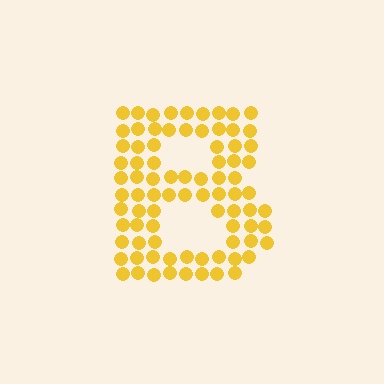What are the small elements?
The small elements are circles.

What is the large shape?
The large shape is the letter B.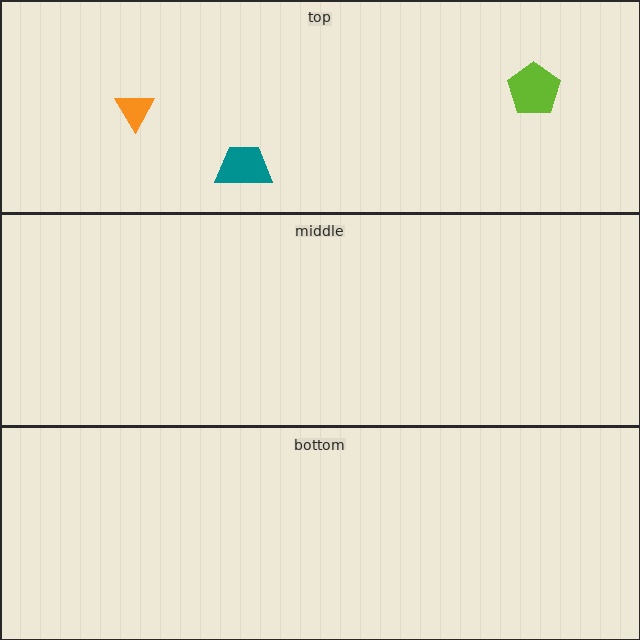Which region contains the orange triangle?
The top region.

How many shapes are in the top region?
3.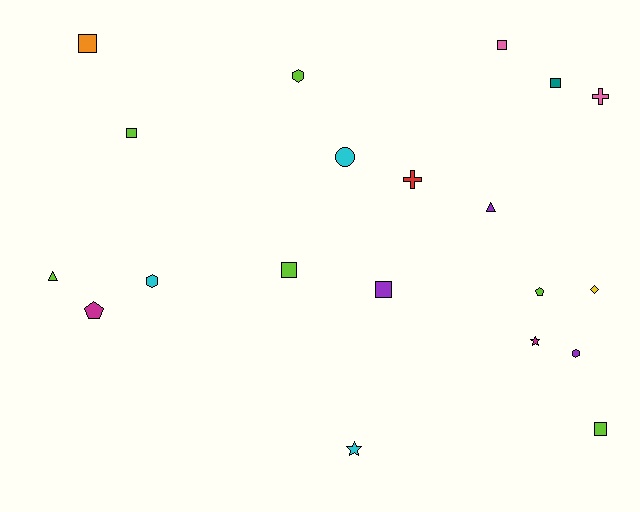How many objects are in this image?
There are 20 objects.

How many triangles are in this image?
There are 2 triangles.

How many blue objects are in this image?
There are no blue objects.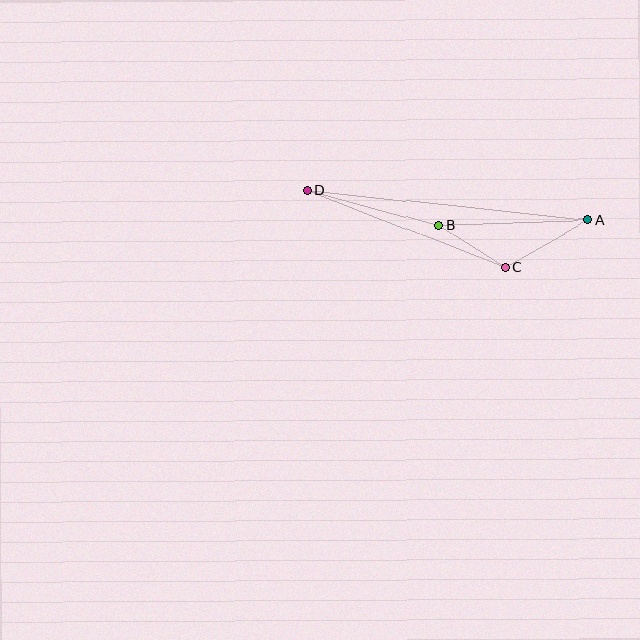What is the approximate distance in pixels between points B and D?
The distance between B and D is approximately 136 pixels.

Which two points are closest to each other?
Points B and C are closest to each other.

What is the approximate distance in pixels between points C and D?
The distance between C and D is approximately 212 pixels.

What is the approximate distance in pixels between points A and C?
The distance between A and C is approximately 96 pixels.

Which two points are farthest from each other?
Points A and D are farthest from each other.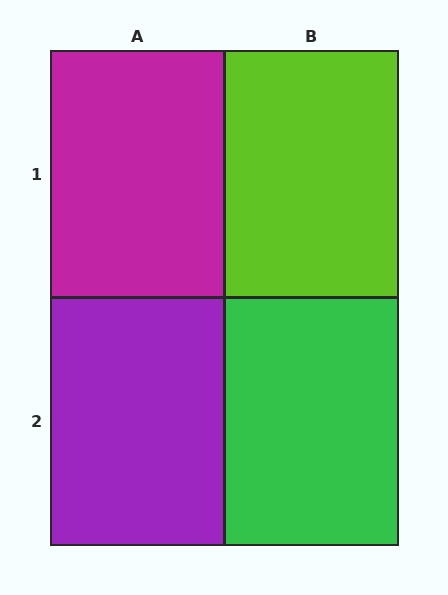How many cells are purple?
1 cell is purple.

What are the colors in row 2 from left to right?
Purple, green.